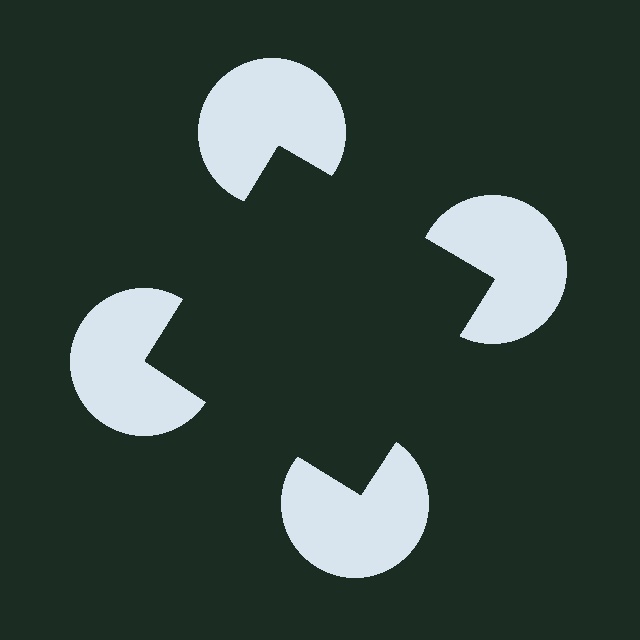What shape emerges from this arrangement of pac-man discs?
An illusory square — its edges are inferred from the aligned wedge cuts in the pac-man discs, not physically drawn.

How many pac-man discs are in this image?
There are 4 — one at each vertex of the illusory square.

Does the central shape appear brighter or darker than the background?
It typically appears slightly darker than the background, even though no actual brightness change is drawn.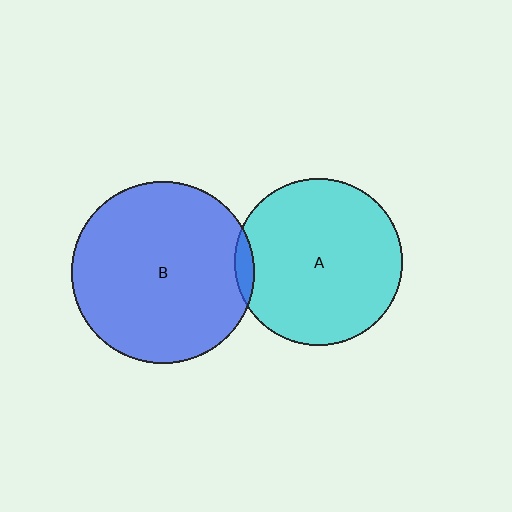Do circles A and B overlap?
Yes.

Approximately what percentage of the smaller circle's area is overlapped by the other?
Approximately 5%.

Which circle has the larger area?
Circle B (blue).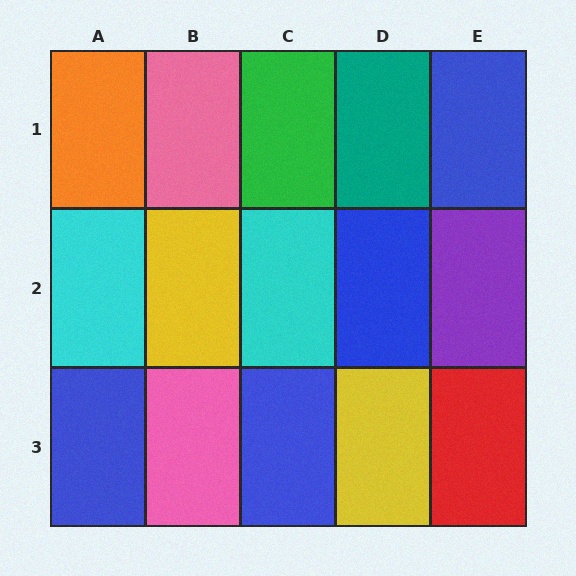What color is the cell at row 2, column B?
Yellow.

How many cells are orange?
1 cell is orange.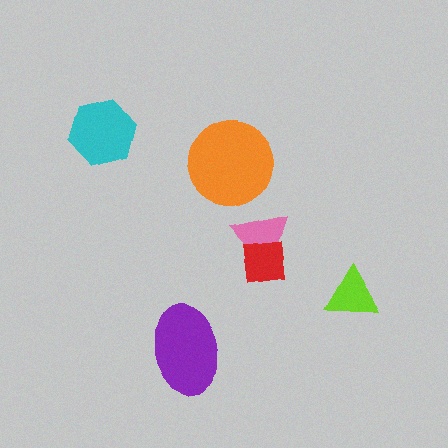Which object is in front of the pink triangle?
The red square is in front of the pink triangle.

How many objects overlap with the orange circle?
0 objects overlap with the orange circle.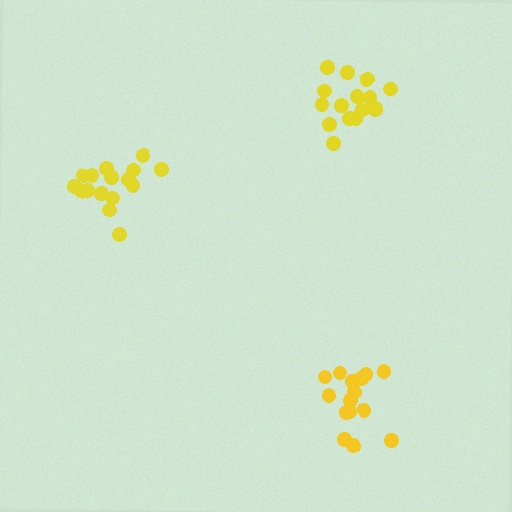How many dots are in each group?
Group 1: 15 dots, Group 2: 16 dots, Group 3: 16 dots (47 total).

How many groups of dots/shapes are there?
There are 3 groups.